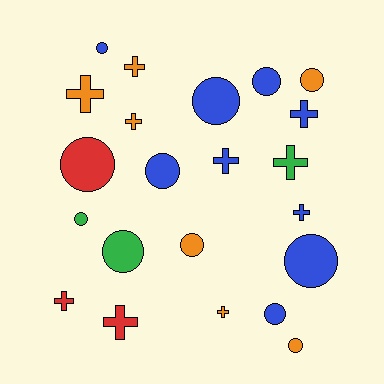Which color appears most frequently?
Blue, with 9 objects.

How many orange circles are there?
There are 3 orange circles.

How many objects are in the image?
There are 22 objects.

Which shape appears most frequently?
Circle, with 12 objects.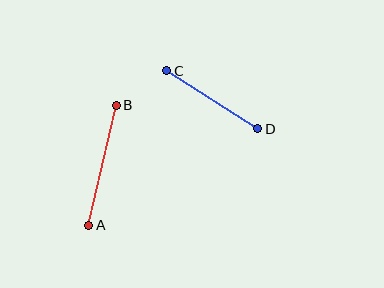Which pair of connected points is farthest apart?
Points A and B are farthest apart.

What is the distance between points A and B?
The distance is approximately 123 pixels.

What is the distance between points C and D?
The distance is approximately 108 pixels.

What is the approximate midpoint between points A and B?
The midpoint is at approximately (102, 165) pixels.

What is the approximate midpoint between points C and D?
The midpoint is at approximately (212, 100) pixels.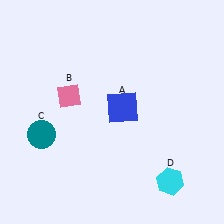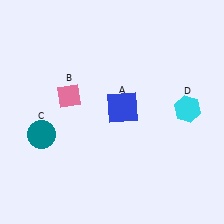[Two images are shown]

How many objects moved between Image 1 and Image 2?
1 object moved between the two images.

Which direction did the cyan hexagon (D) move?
The cyan hexagon (D) moved up.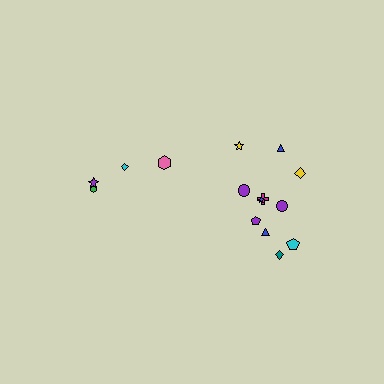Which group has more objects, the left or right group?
The right group.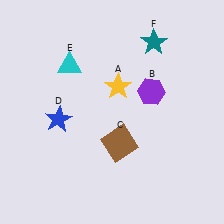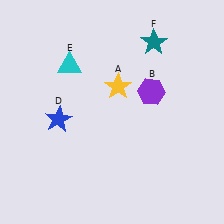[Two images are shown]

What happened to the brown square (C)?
The brown square (C) was removed in Image 2. It was in the bottom-right area of Image 1.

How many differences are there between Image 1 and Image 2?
There is 1 difference between the two images.